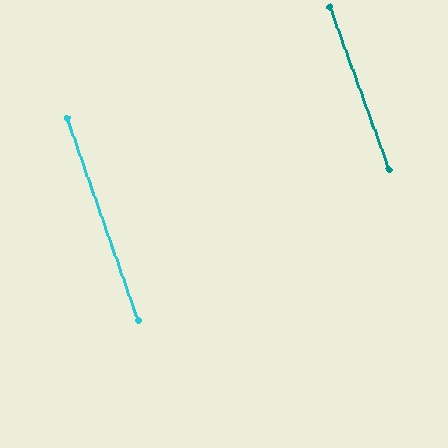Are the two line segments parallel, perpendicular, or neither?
Parallel — their directions differ by only 0.8°.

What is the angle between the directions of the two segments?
Approximately 1 degree.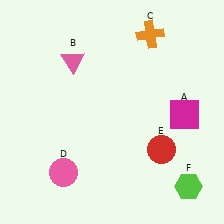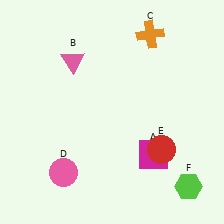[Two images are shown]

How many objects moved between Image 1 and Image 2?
1 object moved between the two images.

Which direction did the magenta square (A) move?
The magenta square (A) moved down.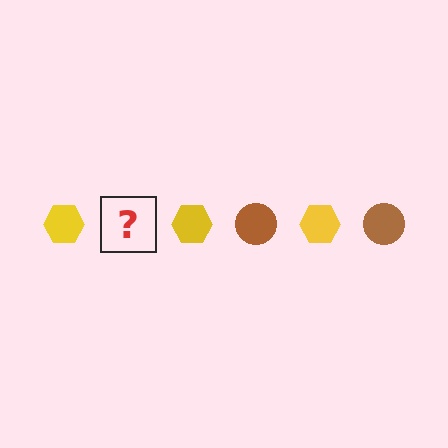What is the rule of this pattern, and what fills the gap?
The rule is that the pattern alternates between yellow hexagon and brown circle. The gap should be filled with a brown circle.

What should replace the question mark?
The question mark should be replaced with a brown circle.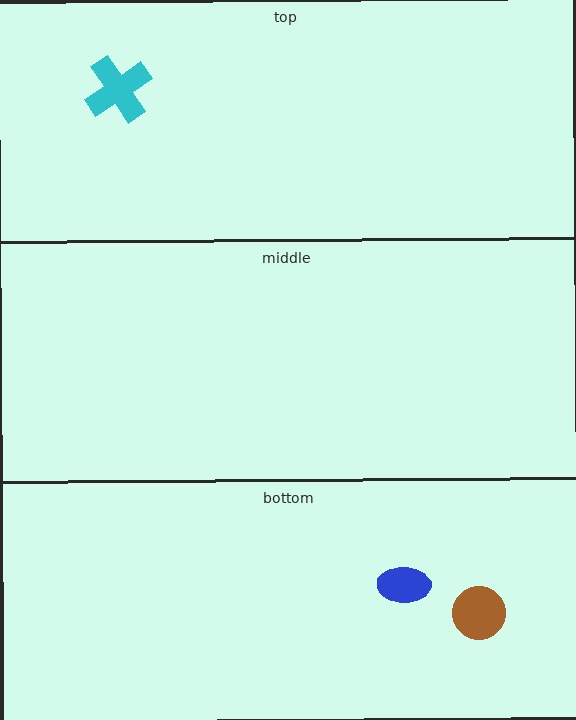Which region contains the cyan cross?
The top region.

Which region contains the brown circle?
The bottom region.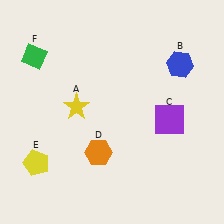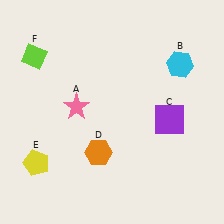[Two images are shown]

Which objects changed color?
A changed from yellow to pink. B changed from blue to cyan. F changed from green to lime.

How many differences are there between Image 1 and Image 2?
There are 3 differences between the two images.